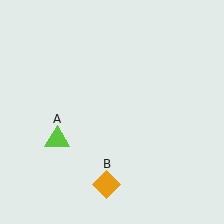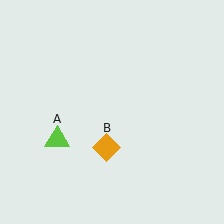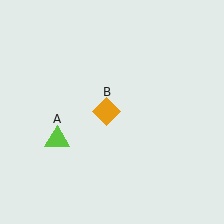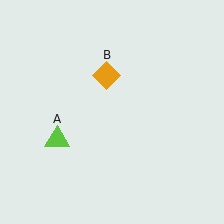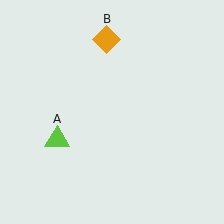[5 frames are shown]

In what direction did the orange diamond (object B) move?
The orange diamond (object B) moved up.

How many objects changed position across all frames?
1 object changed position: orange diamond (object B).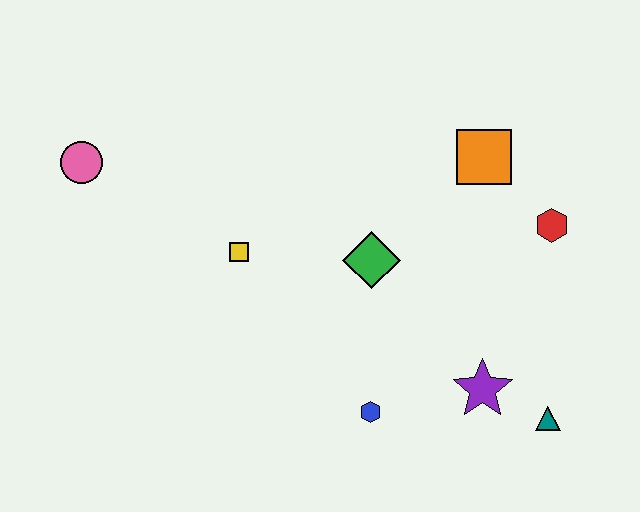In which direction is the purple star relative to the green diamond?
The purple star is below the green diamond.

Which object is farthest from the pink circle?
The teal triangle is farthest from the pink circle.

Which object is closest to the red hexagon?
The orange square is closest to the red hexagon.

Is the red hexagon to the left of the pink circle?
No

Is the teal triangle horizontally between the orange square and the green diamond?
No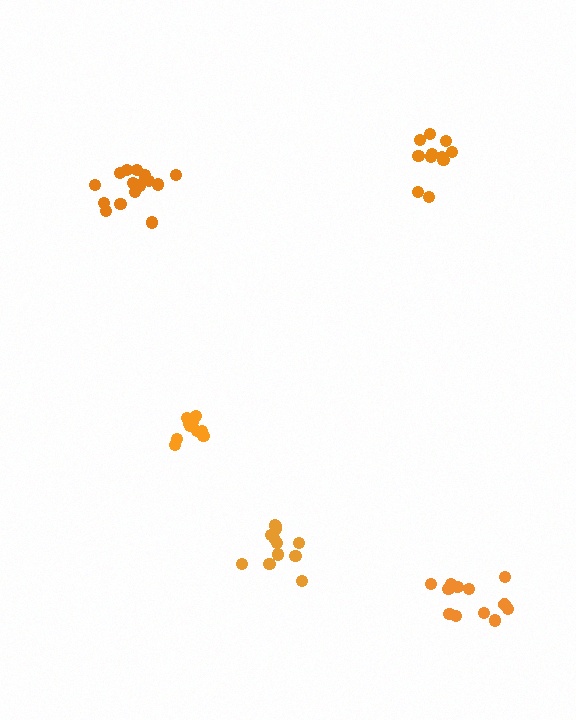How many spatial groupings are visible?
There are 5 spatial groupings.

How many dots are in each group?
Group 1: 11 dots, Group 2: 12 dots, Group 3: 16 dots, Group 4: 12 dots, Group 5: 10 dots (61 total).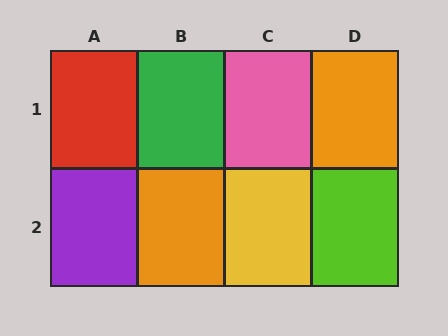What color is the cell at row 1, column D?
Orange.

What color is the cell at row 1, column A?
Red.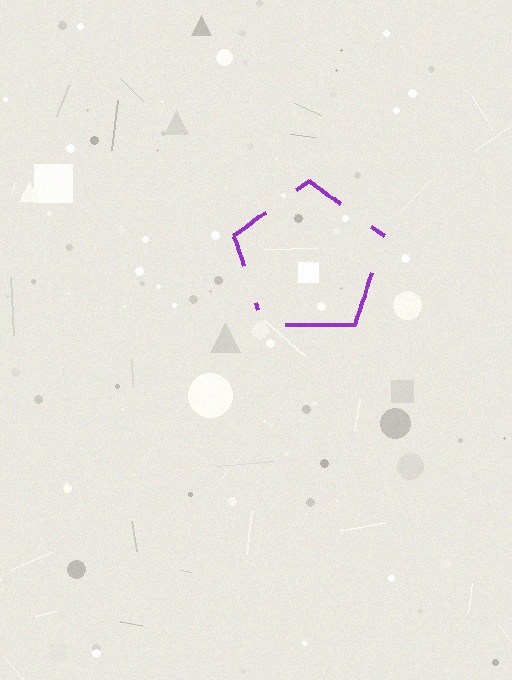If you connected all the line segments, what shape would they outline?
They would outline a pentagon.